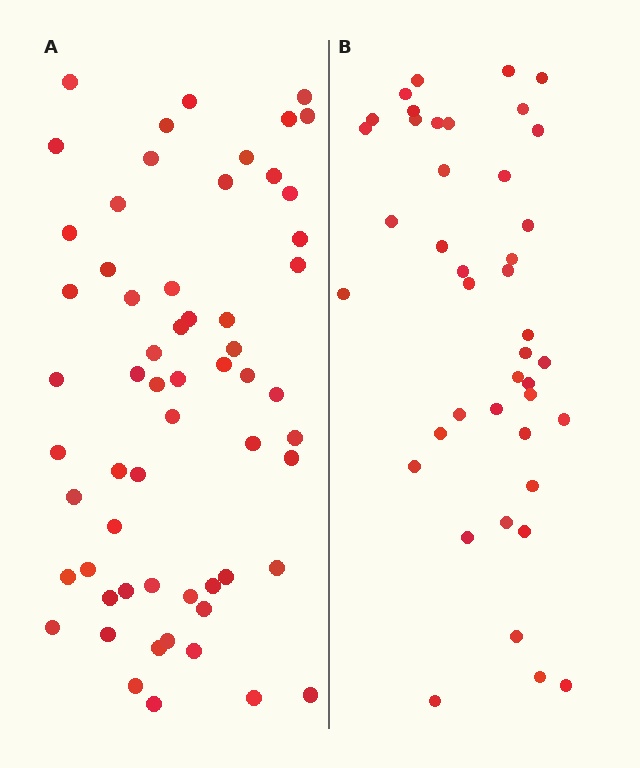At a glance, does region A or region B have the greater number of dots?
Region A (the left region) has more dots.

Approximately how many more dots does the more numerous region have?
Region A has approximately 20 more dots than region B.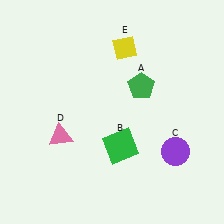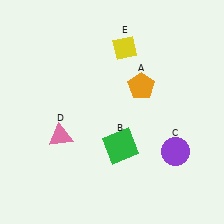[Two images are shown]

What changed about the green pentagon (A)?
In Image 1, A is green. In Image 2, it changed to orange.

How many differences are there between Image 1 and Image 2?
There is 1 difference between the two images.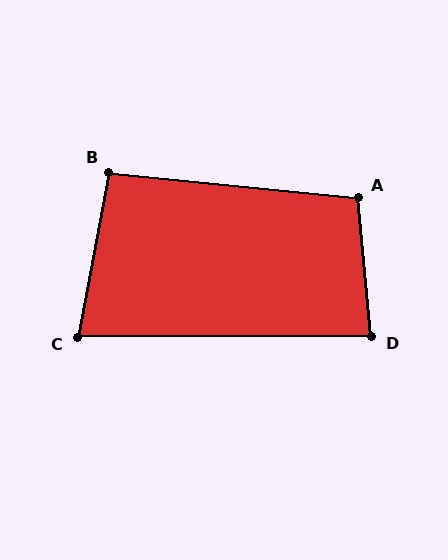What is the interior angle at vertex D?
Approximately 85 degrees (acute).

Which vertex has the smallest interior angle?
C, at approximately 79 degrees.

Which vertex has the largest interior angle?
A, at approximately 101 degrees.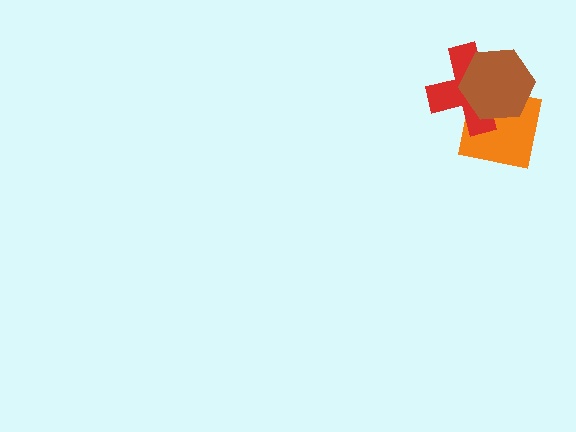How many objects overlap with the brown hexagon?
2 objects overlap with the brown hexagon.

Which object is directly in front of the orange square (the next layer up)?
The red cross is directly in front of the orange square.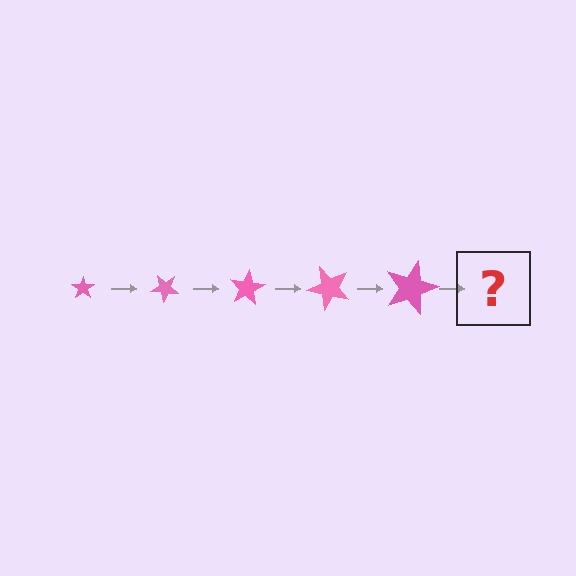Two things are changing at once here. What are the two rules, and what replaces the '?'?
The two rules are that the star grows larger each step and it rotates 40 degrees each step. The '?' should be a star, larger than the previous one and rotated 200 degrees from the start.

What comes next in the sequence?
The next element should be a star, larger than the previous one and rotated 200 degrees from the start.